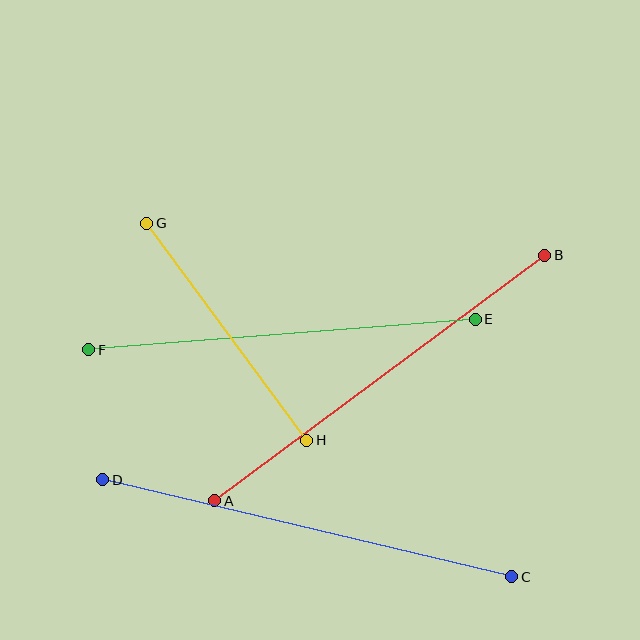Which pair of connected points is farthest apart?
Points C and D are farthest apart.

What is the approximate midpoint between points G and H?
The midpoint is at approximately (227, 332) pixels.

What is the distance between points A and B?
The distance is approximately 411 pixels.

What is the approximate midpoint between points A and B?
The midpoint is at approximately (380, 378) pixels.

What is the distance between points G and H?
The distance is approximately 270 pixels.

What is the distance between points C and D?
The distance is approximately 420 pixels.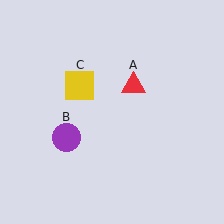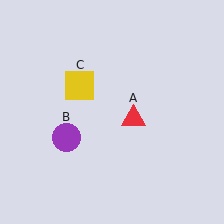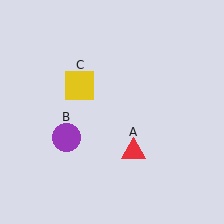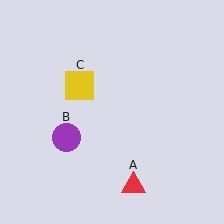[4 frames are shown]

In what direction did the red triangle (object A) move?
The red triangle (object A) moved down.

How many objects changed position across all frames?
1 object changed position: red triangle (object A).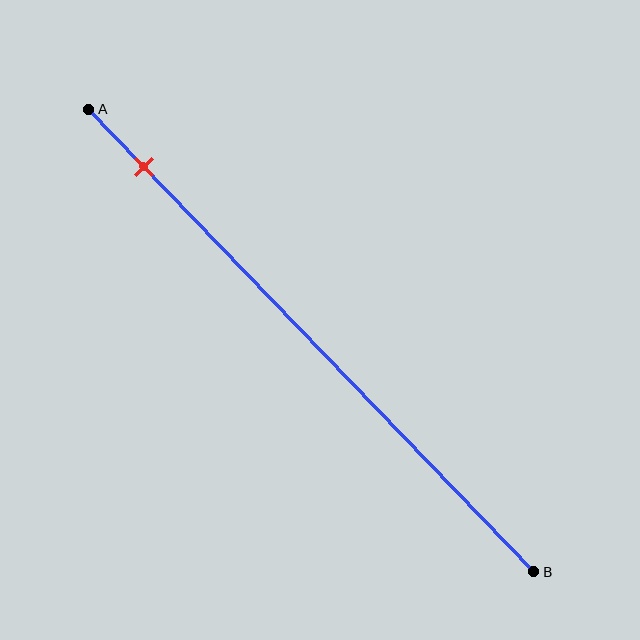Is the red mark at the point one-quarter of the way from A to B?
No, the mark is at about 10% from A, not at the 25% one-quarter point.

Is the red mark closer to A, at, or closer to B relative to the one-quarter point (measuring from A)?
The red mark is closer to point A than the one-quarter point of segment AB.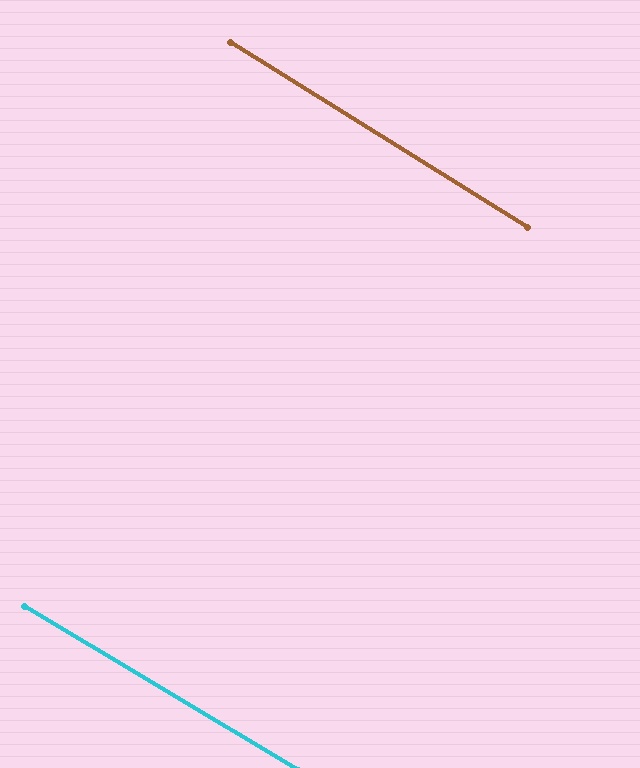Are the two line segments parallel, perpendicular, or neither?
Parallel — their directions differ by only 1.1°.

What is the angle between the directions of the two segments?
Approximately 1 degree.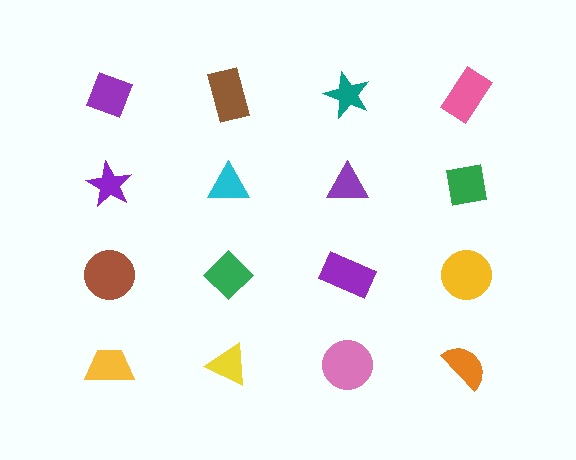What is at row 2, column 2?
A cyan triangle.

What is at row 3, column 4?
A yellow circle.